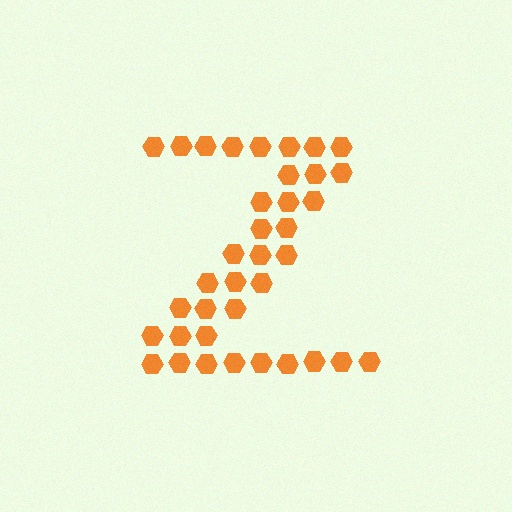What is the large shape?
The large shape is the letter Z.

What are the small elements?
The small elements are hexagons.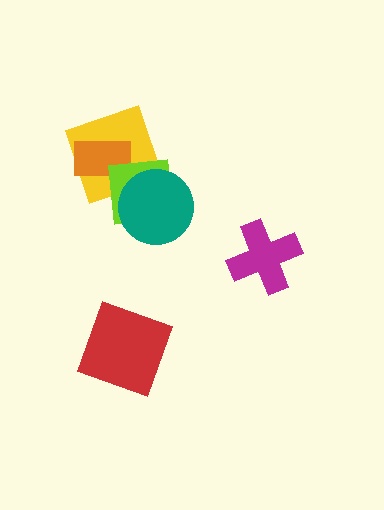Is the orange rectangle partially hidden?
Yes, it is partially covered by another shape.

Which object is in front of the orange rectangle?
The lime square is in front of the orange rectangle.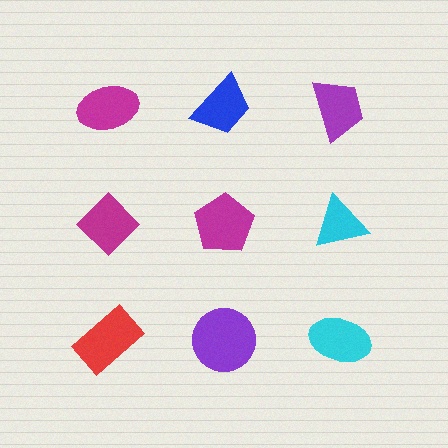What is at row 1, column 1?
A magenta ellipse.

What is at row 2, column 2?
A magenta pentagon.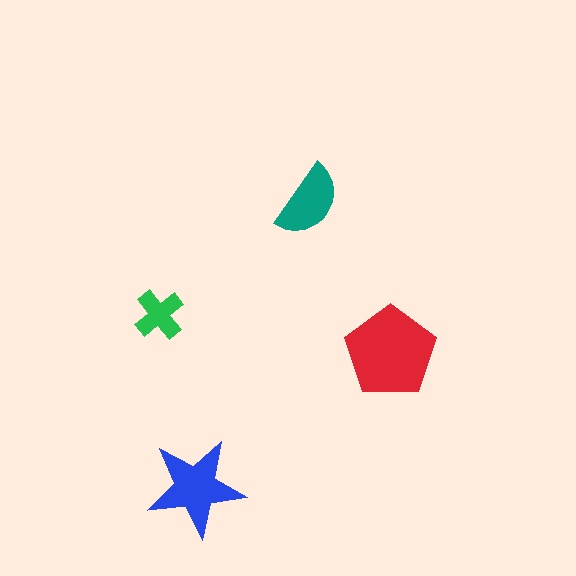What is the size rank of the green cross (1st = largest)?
4th.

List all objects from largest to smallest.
The red pentagon, the blue star, the teal semicircle, the green cross.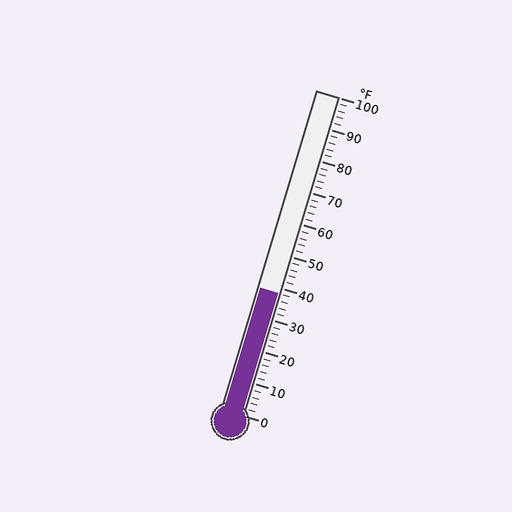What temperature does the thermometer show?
The thermometer shows approximately 38°F.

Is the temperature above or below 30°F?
The temperature is above 30°F.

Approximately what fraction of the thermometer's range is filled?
The thermometer is filled to approximately 40% of its range.